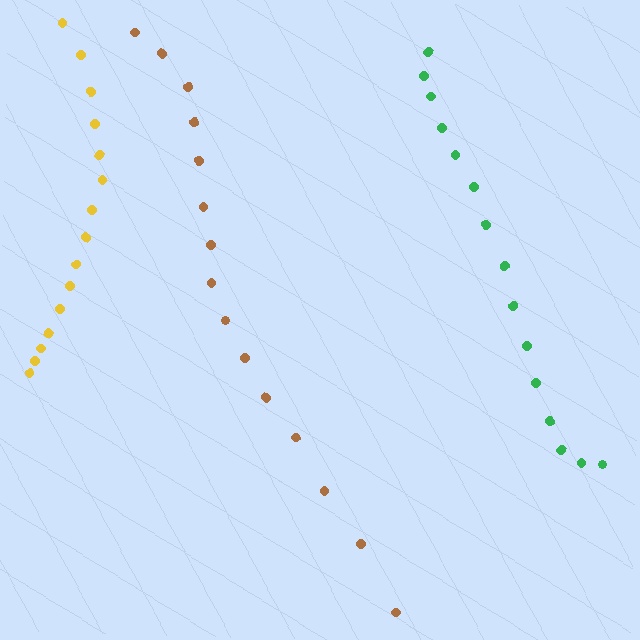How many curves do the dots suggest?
There are 3 distinct paths.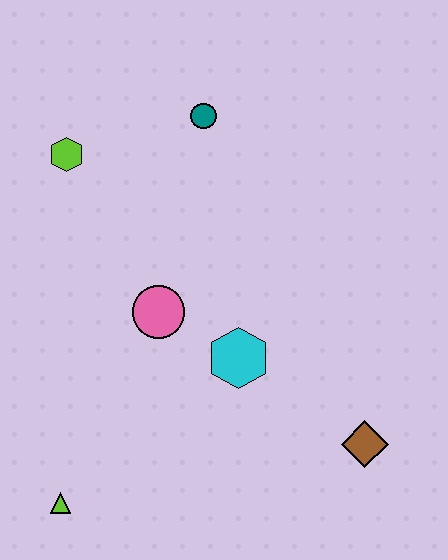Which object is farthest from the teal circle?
The lime triangle is farthest from the teal circle.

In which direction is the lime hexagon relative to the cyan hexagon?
The lime hexagon is above the cyan hexagon.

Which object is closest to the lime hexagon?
The teal circle is closest to the lime hexagon.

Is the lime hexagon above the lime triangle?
Yes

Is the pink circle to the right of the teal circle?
No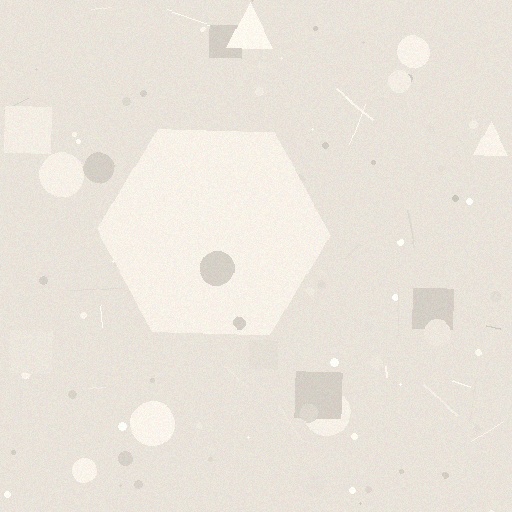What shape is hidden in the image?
A hexagon is hidden in the image.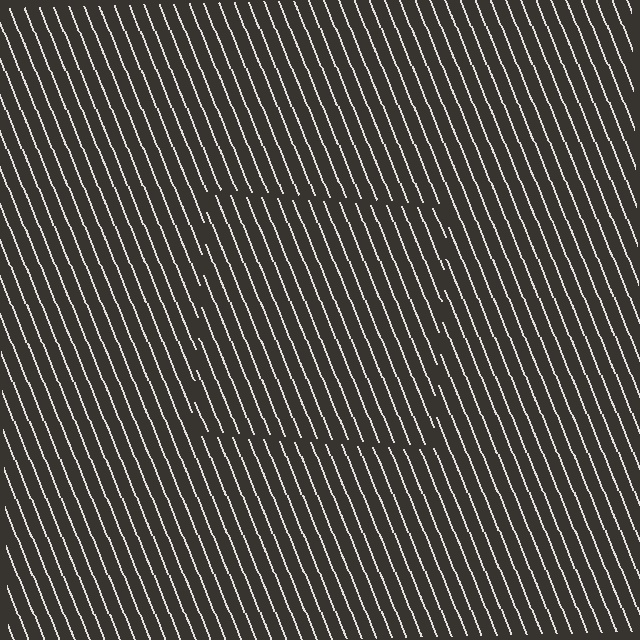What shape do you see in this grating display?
An illusory square. The interior of the shape contains the same grating, shifted by half a period — the contour is defined by the phase discontinuity where line-ends from the inner and outer gratings abut.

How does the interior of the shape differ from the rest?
The interior of the shape contains the same grating, shifted by half a period — the contour is defined by the phase discontinuity where line-ends from the inner and outer gratings abut.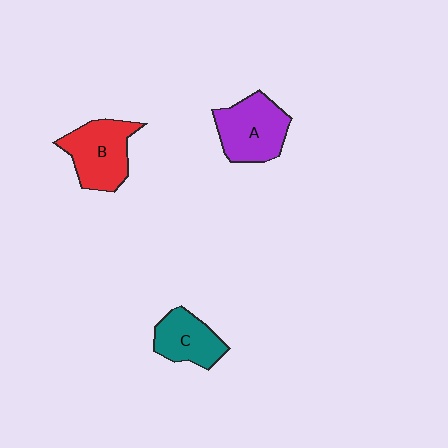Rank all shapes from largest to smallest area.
From largest to smallest: A (purple), B (red), C (teal).